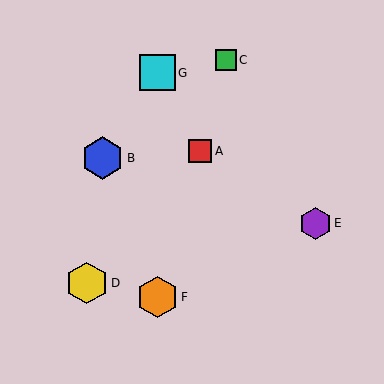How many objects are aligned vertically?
2 objects (F, G) are aligned vertically.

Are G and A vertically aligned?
No, G is at x≈157 and A is at x≈200.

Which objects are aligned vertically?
Objects F, G are aligned vertically.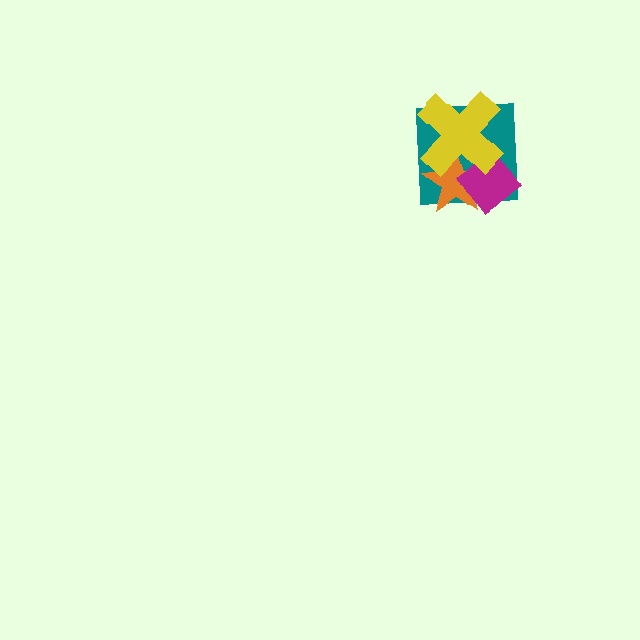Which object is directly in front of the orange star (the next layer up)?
The magenta diamond is directly in front of the orange star.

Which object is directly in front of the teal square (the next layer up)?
The orange star is directly in front of the teal square.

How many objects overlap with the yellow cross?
3 objects overlap with the yellow cross.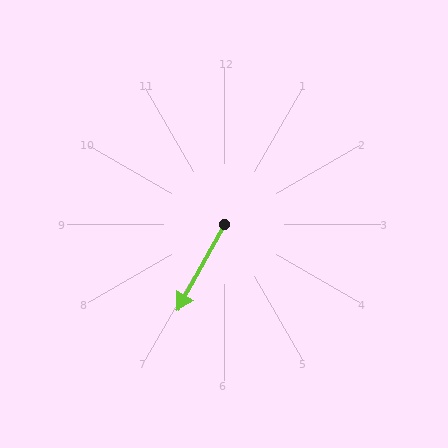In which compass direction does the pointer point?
Southwest.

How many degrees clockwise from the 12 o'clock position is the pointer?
Approximately 209 degrees.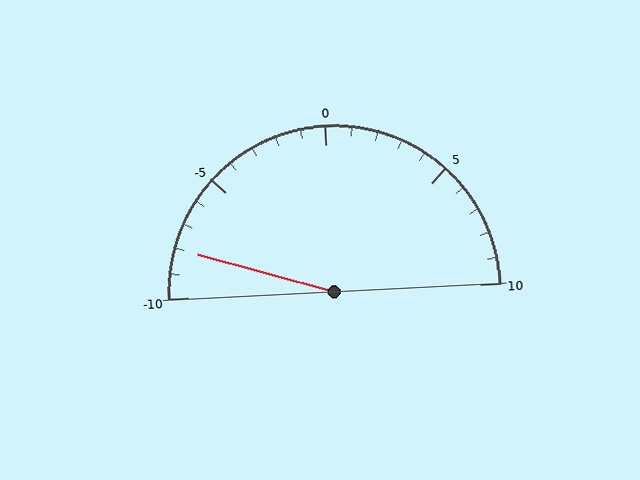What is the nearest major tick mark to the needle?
The nearest major tick mark is -10.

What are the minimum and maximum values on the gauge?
The gauge ranges from -10 to 10.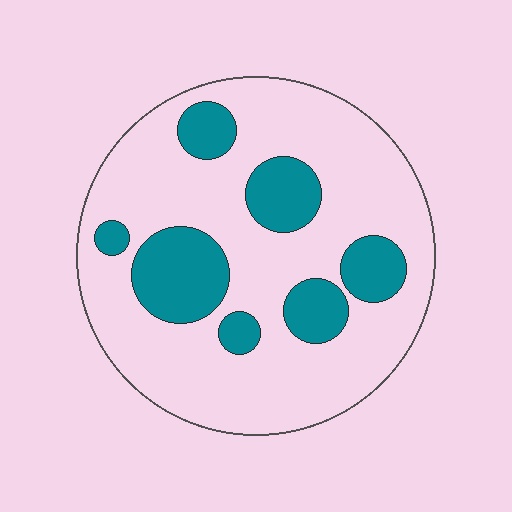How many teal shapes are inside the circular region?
7.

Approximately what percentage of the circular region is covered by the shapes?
Approximately 25%.